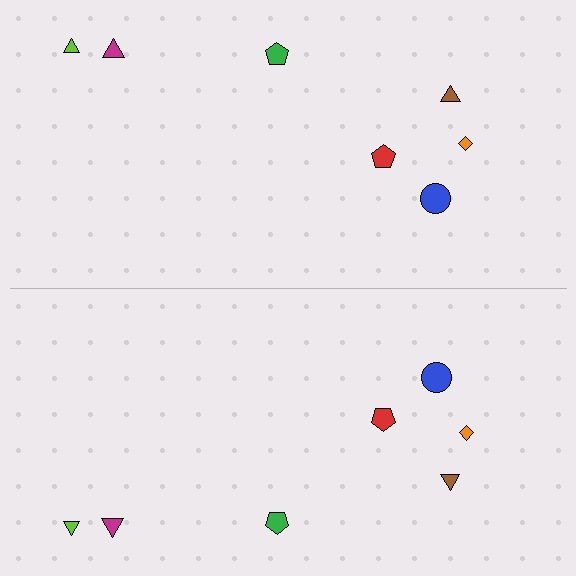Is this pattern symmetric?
Yes, this pattern has bilateral (reflection) symmetry.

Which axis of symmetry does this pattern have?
The pattern has a horizontal axis of symmetry running through the center of the image.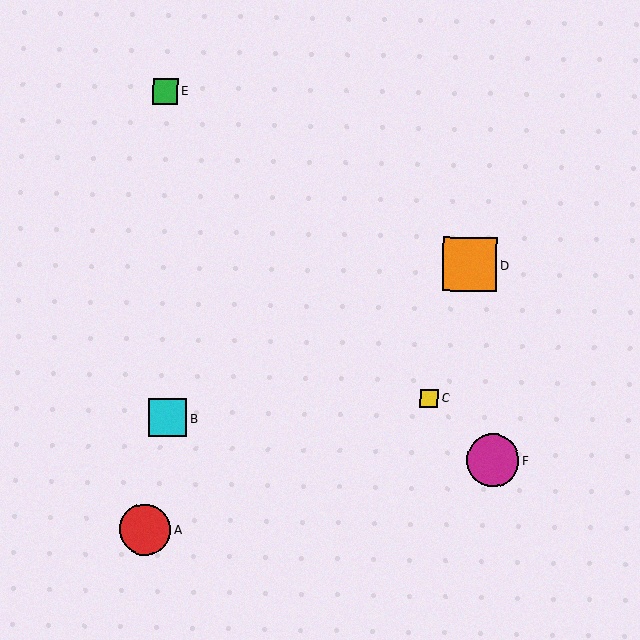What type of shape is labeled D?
Shape D is an orange square.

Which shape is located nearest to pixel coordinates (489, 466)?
The magenta circle (labeled F) at (493, 461) is nearest to that location.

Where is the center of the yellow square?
The center of the yellow square is at (429, 399).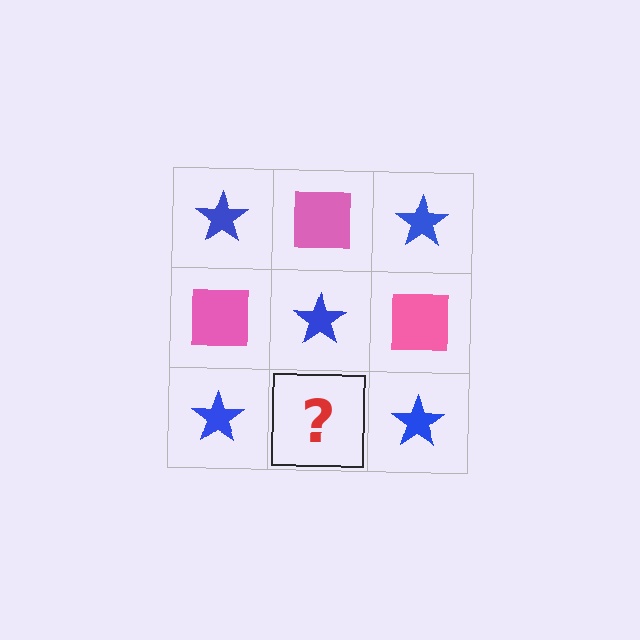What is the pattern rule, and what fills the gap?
The rule is that it alternates blue star and pink square in a checkerboard pattern. The gap should be filled with a pink square.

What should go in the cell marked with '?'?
The missing cell should contain a pink square.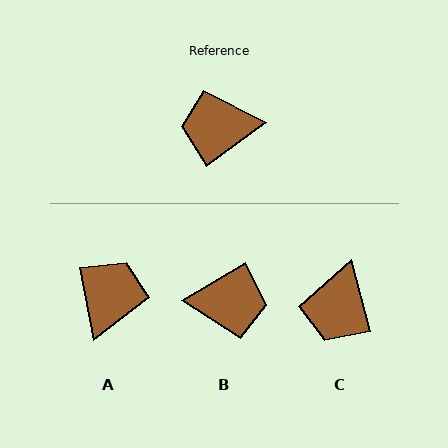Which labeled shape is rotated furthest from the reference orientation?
B, about 174 degrees away.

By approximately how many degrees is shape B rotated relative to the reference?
Approximately 174 degrees counter-clockwise.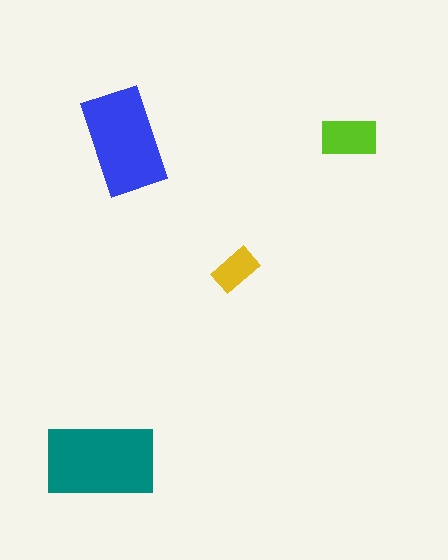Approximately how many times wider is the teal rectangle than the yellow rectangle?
About 2.5 times wider.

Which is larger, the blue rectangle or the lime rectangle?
The blue one.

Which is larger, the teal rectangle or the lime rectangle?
The teal one.